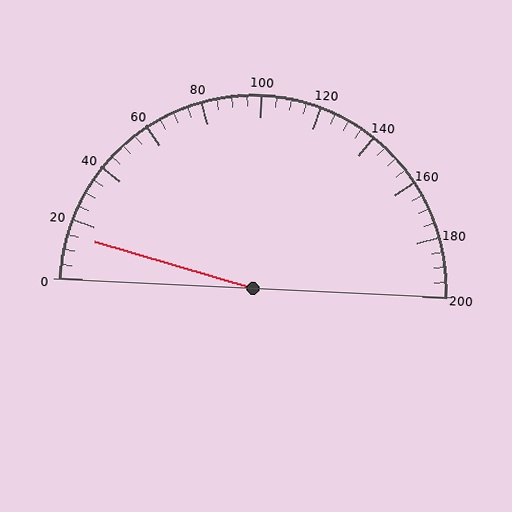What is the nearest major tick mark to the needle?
The nearest major tick mark is 20.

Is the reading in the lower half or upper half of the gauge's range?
The reading is in the lower half of the range (0 to 200).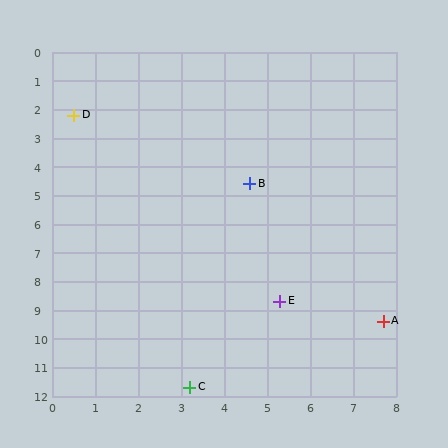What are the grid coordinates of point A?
Point A is at approximately (7.7, 9.4).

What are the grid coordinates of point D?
Point D is at approximately (0.5, 2.2).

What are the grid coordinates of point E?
Point E is at approximately (5.3, 8.7).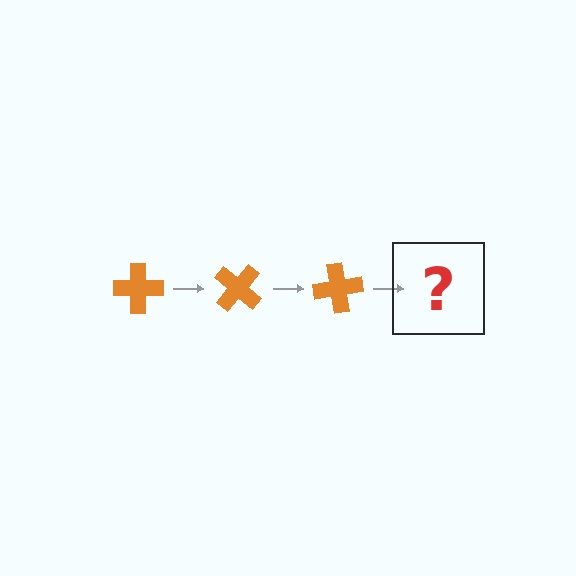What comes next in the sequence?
The next element should be an orange cross rotated 120 degrees.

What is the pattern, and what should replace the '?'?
The pattern is that the cross rotates 40 degrees each step. The '?' should be an orange cross rotated 120 degrees.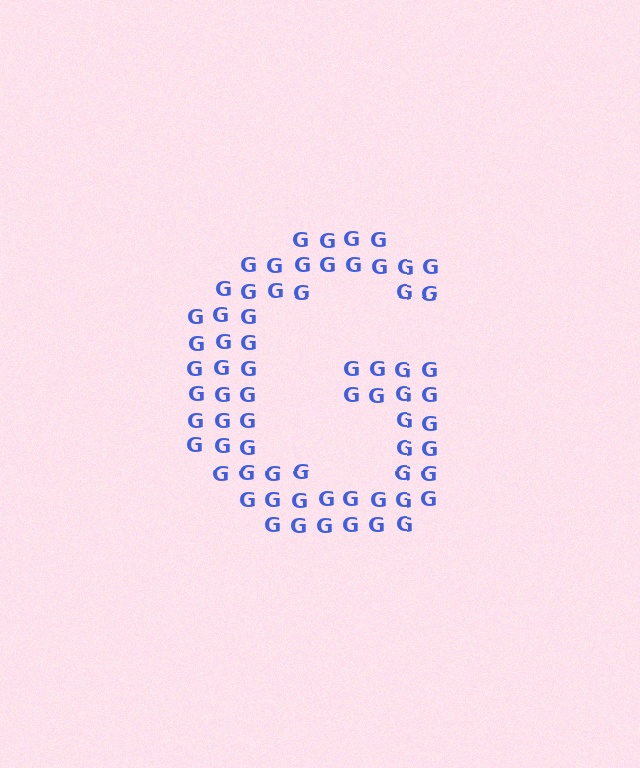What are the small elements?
The small elements are letter G's.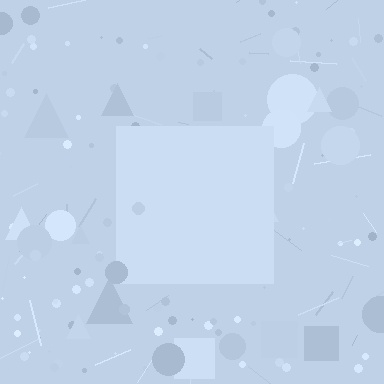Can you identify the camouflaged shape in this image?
The camouflaged shape is a square.